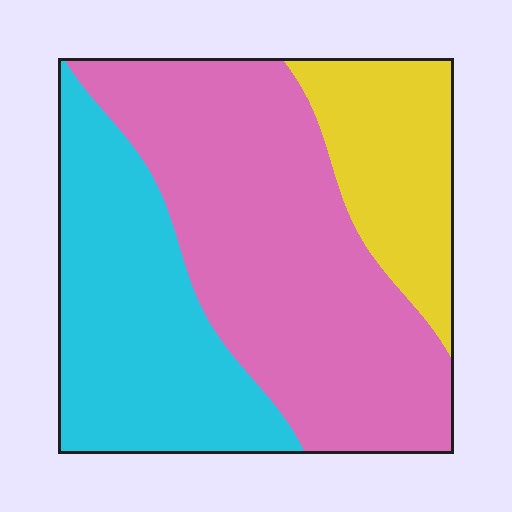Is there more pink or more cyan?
Pink.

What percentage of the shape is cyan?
Cyan takes up about one third (1/3) of the shape.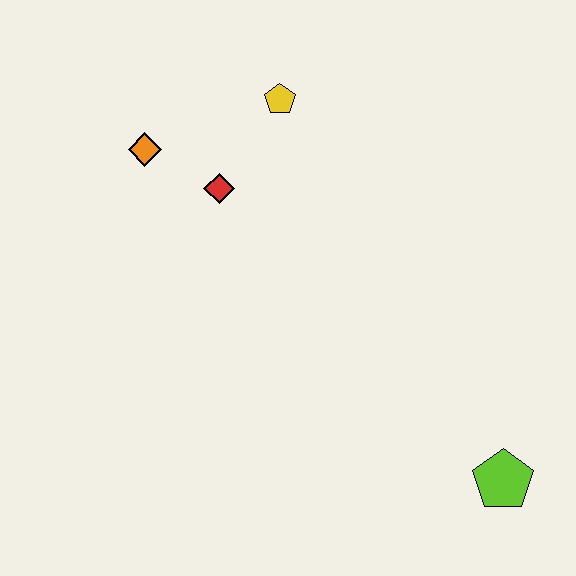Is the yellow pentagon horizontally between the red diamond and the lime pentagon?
Yes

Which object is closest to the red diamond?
The orange diamond is closest to the red diamond.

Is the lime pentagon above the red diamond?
No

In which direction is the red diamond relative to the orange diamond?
The red diamond is to the right of the orange diamond.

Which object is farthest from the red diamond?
The lime pentagon is farthest from the red diamond.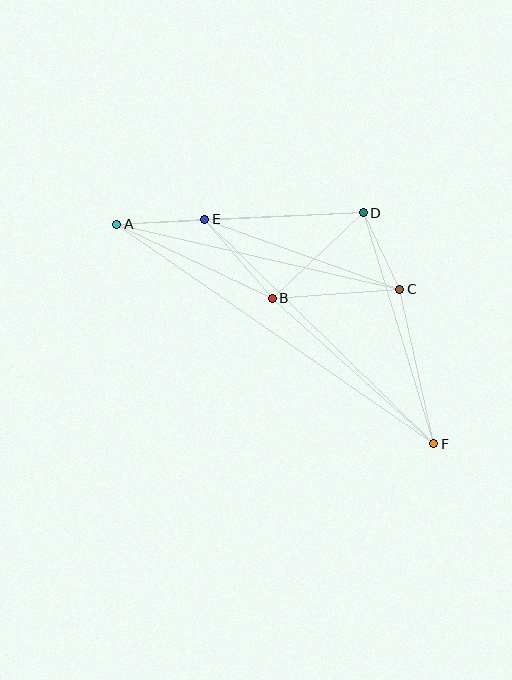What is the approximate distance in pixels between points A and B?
The distance between A and B is approximately 172 pixels.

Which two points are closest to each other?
Points C and D are closest to each other.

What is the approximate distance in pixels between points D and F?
The distance between D and F is approximately 241 pixels.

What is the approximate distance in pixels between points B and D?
The distance between B and D is approximately 125 pixels.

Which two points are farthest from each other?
Points A and F are farthest from each other.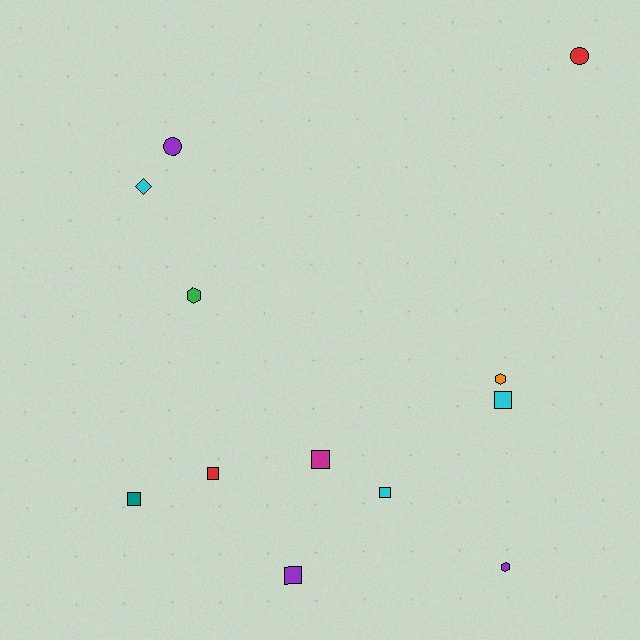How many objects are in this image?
There are 12 objects.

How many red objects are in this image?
There are 2 red objects.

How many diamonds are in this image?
There is 1 diamond.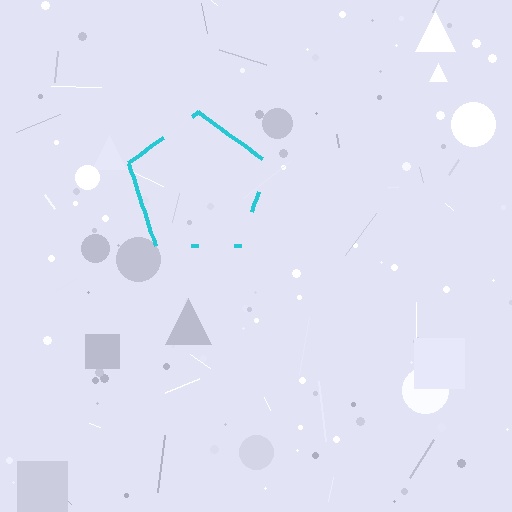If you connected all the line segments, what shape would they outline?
They would outline a pentagon.